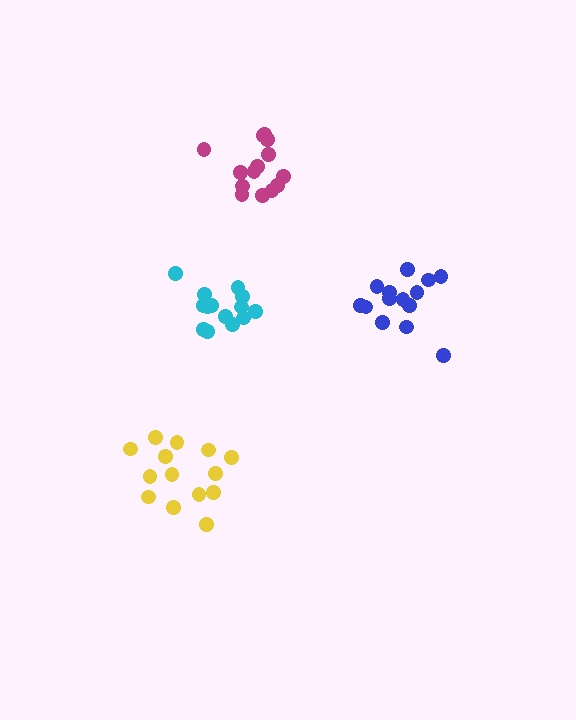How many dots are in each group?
Group 1: 14 dots, Group 2: 14 dots, Group 3: 14 dots, Group 4: 14 dots (56 total).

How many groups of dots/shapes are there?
There are 4 groups.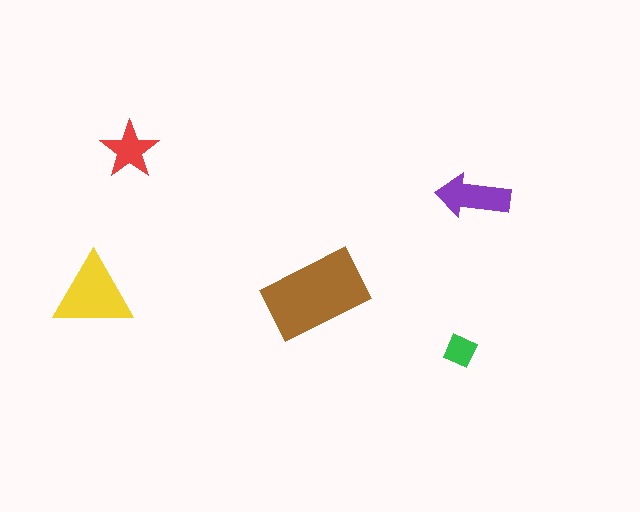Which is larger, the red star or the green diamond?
The red star.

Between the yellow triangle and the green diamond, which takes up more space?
The yellow triangle.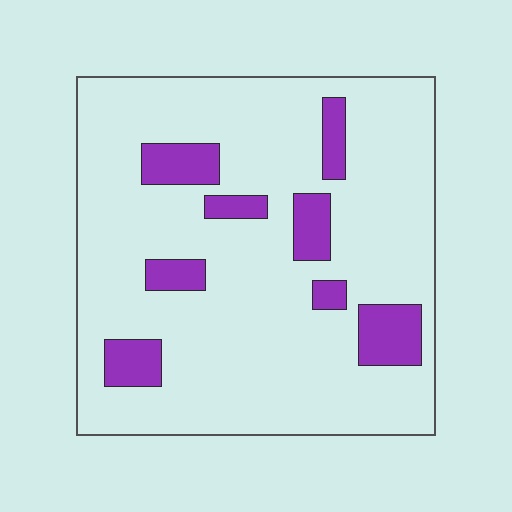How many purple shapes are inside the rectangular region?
8.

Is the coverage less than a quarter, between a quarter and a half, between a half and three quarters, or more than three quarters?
Less than a quarter.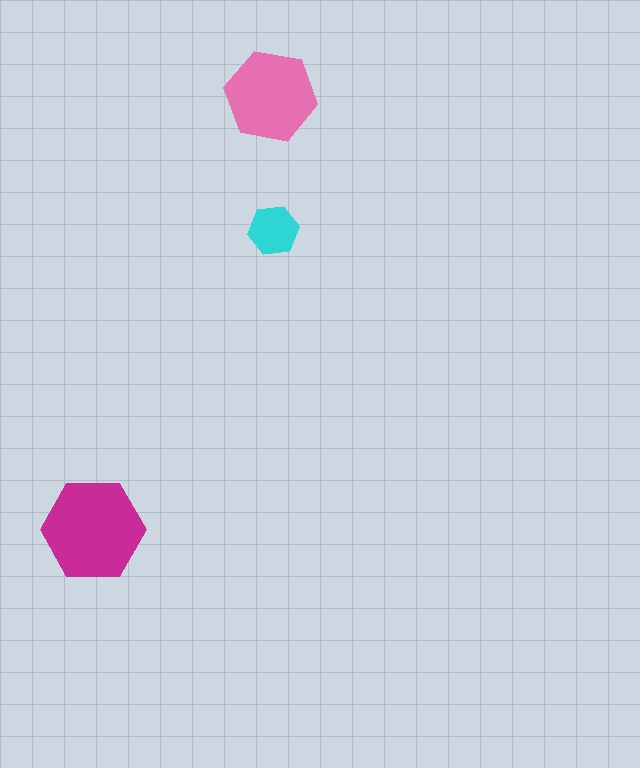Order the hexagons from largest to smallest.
the magenta one, the pink one, the cyan one.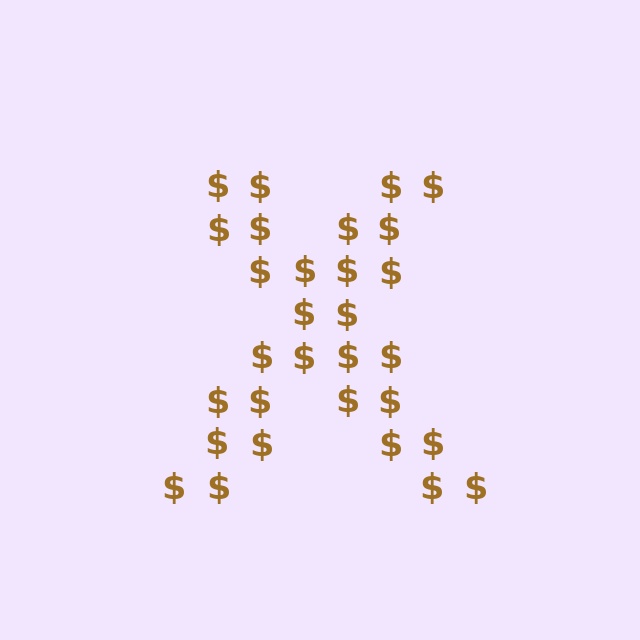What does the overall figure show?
The overall figure shows the letter X.